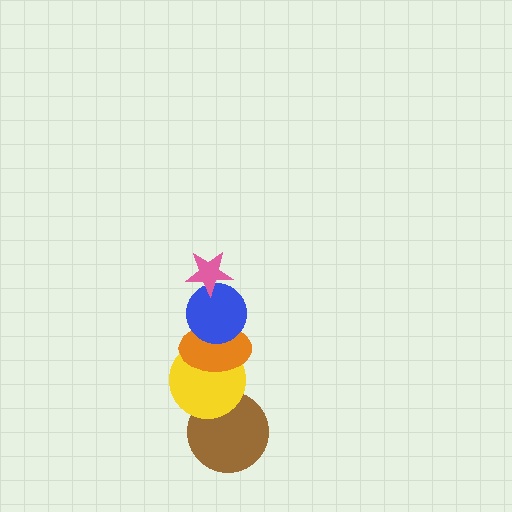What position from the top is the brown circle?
The brown circle is 5th from the top.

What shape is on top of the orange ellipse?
The blue circle is on top of the orange ellipse.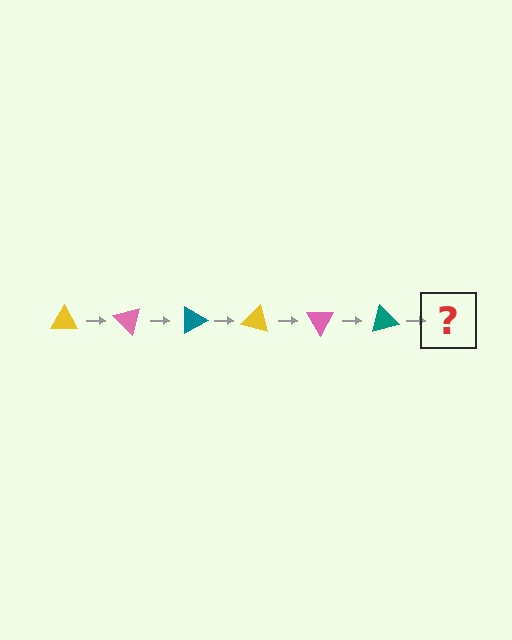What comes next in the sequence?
The next element should be a yellow triangle, rotated 270 degrees from the start.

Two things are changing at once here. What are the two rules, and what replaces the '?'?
The two rules are that it rotates 45 degrees each step and the color cycles through yellow, pink, and teal. The '?' should be a yellow triangle, rotated 270 degrees from the start.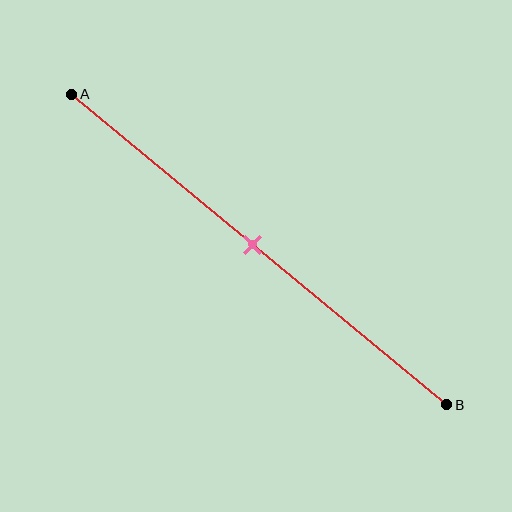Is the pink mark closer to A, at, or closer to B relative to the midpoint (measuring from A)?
The pink mark is approximately at the midpoint of segment AB.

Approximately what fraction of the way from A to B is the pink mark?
The pink mark is approximately 50% of the way from A to B.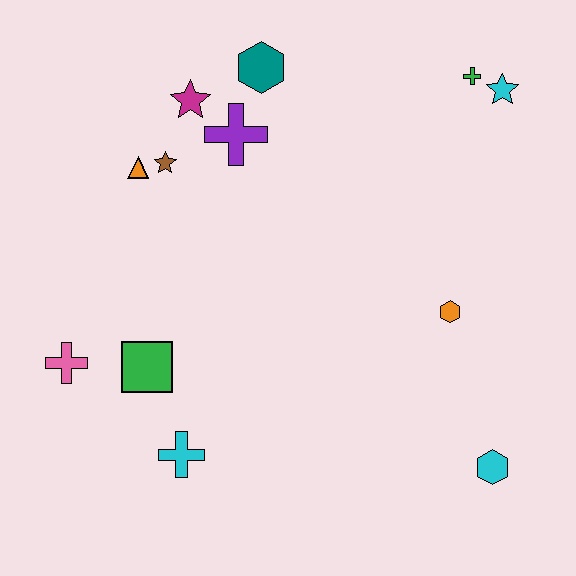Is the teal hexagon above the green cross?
Yes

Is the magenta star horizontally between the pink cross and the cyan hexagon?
Yes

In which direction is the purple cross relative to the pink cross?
The purple cross is above the pink cross.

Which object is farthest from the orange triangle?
The cyan hexagon is farthest from the orange triangle.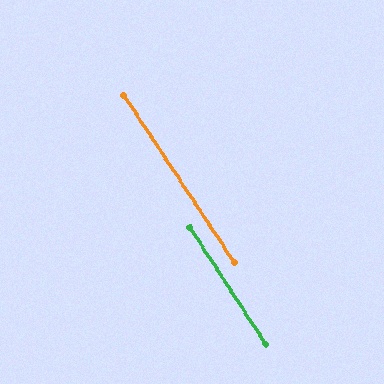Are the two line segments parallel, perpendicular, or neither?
Parallel — their directions differ by only 0.3°.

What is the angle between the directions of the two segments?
Approximately 0 degrees.